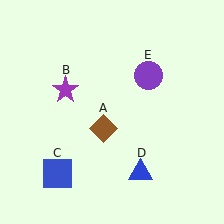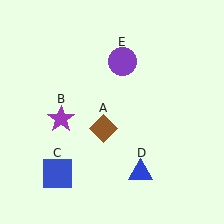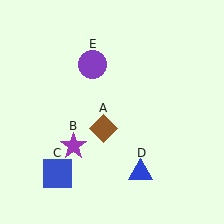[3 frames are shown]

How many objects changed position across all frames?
2 objects changed position: purple star (object B), purple circle (object E).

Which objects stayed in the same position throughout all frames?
Brown diamond (object A) and blue square (object C) and blue triangle (object D) remained stationary.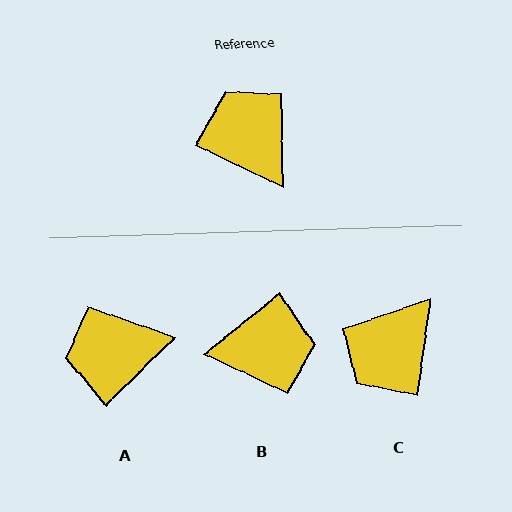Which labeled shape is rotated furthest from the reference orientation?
B, about 116 degrees away.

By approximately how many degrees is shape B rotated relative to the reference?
Approximately 116 degrees clockwise.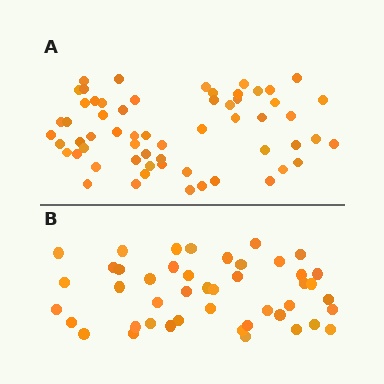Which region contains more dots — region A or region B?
Region A (the top region) has more dots.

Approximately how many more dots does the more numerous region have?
Region A has approximately 15 more dots than region B.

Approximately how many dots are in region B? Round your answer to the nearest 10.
About 40 dots. (The exact count is 45, which rounds to 40.)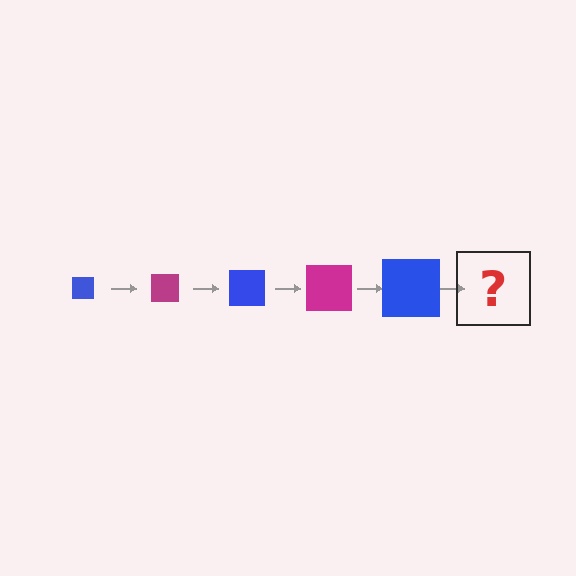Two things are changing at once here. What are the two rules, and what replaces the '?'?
The two rules are that the square grows larger each step and the color cycles through blue and magenta. The '?' should be a magenta square, larger than the previous one.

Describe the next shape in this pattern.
It should be a magenta square, larger than the previous one.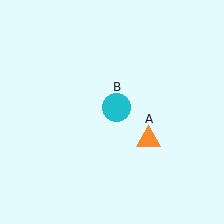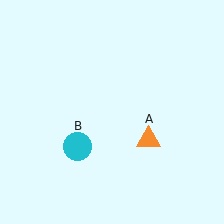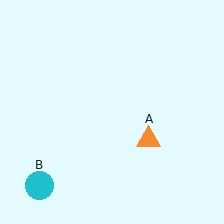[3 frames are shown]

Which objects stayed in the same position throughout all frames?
Orange triangle (object A) remained stationary.